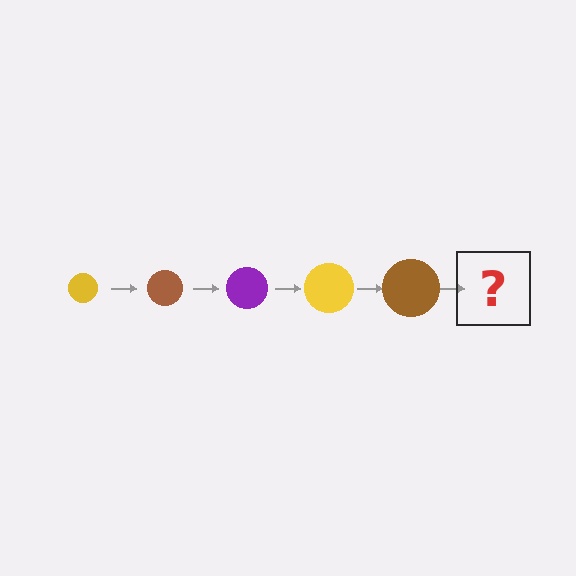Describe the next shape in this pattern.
It should be a purple circle, larger than the previous one.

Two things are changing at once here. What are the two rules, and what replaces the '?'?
The two rules are that the circle grows larger each step and the color cycles through yellow, brown, and purple. The '?' should be a purple circle, larger than the previous one.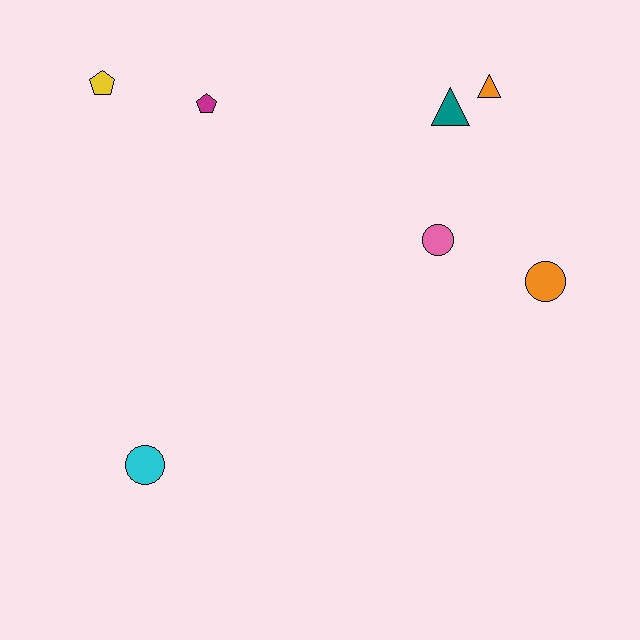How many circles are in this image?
There are 3 circles.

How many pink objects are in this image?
There is 1 pink object.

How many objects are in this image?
There are 7 objects.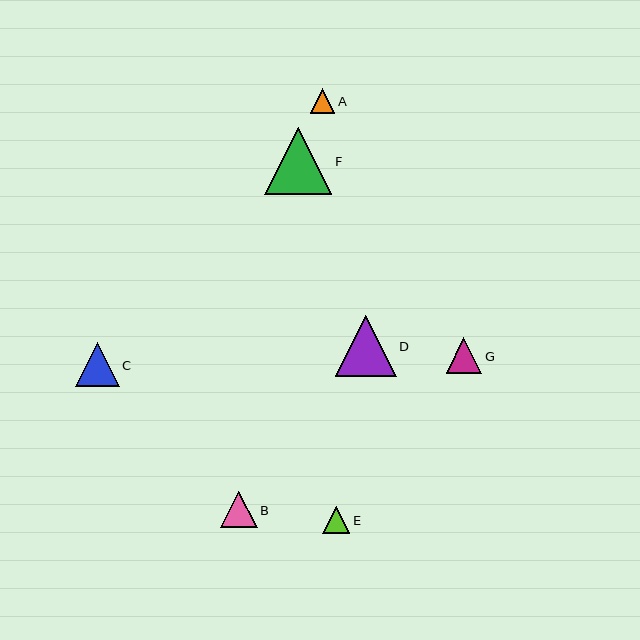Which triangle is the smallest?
Triangle A is the smallest with a size of approximately 25 pixels.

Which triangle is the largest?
Triangle F is the largest with a size of approximately 67 pixels.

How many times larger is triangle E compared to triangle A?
Triangle E is approximately 1.1 times the size of triangle A.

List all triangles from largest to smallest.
From largest to smallest: F, D, C, B, G, E, A.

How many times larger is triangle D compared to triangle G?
Triangle D is approximately 1.7 times the size of triangle G.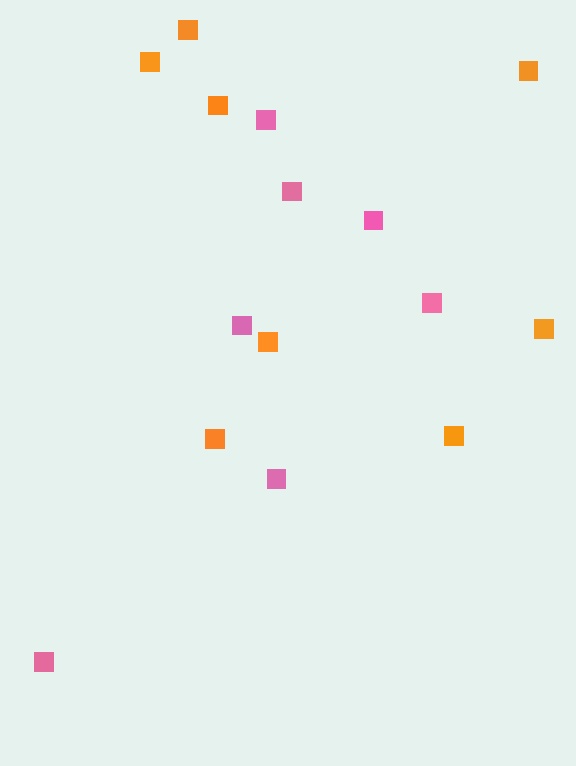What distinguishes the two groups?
There are 2 groups: one group of pink squares (7) and one group of orange squares (8).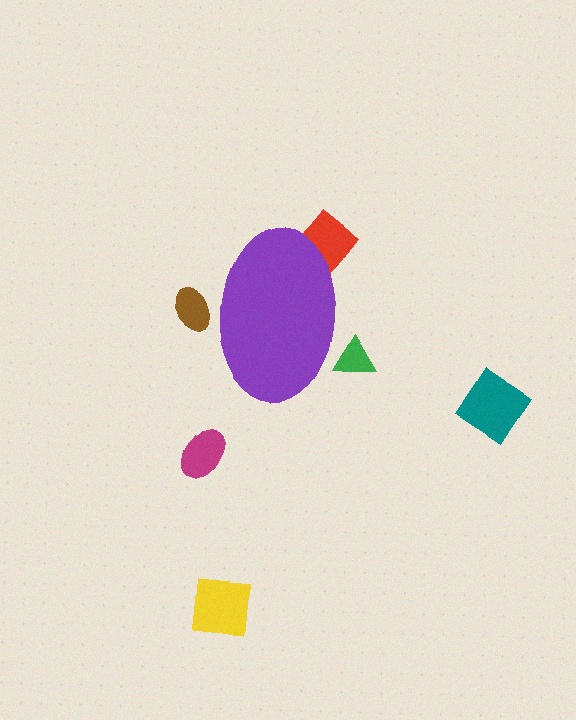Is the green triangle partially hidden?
Yes, the green triangle is partially hidden behind the purple ellipse.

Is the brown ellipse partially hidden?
Yes, the brown ellipse is partially hidden behind the purple ellipse.